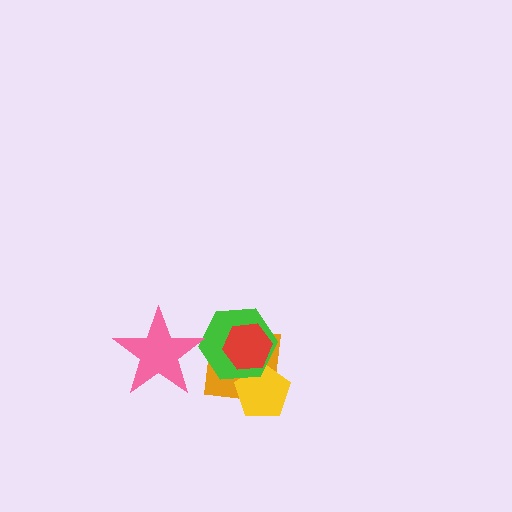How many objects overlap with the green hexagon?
3 objects overlap with the green hexagon.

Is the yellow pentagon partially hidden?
Yes, it is partially covered by another shape.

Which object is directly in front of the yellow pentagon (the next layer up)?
The green hexagon is directly in front of the yellow pentagon.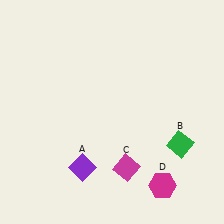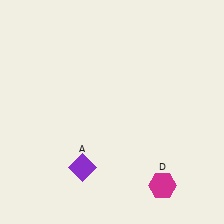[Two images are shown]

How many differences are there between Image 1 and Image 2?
There are 2 differences between the two images.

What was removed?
The magenta diamond (C), the green diamond (B) were removed in Image 2.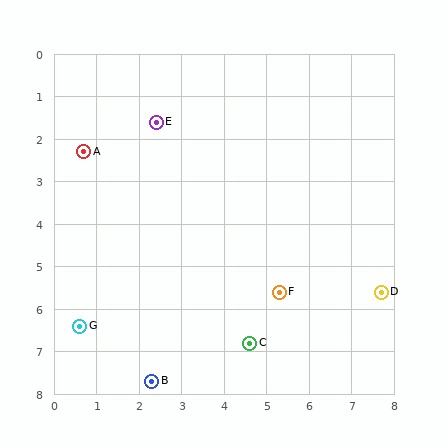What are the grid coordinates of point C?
Point C is at approximately (4.6, 6.8).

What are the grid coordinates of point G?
Point G is at approximately (0.6, 6.4).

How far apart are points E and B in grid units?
Points E and B are about 6.1 grid units apart.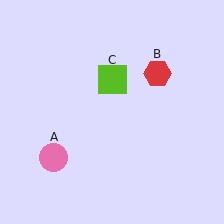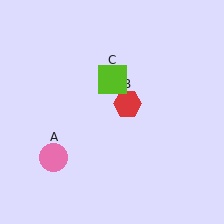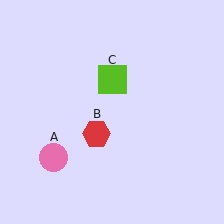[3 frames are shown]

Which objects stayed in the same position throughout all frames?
Pink circle (object A) and lime square (object C) remained stationary.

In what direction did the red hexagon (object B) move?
The red hexagon (object B) moved down and to the left.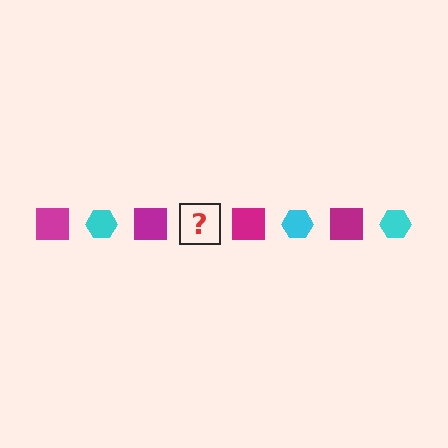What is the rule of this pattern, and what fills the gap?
The rule is that the pattern alternates between magenta square and cyan hexagon. The gap should be filled with a cyan hexagon.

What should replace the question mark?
The question mark should be replaced with a cyan hexagon.